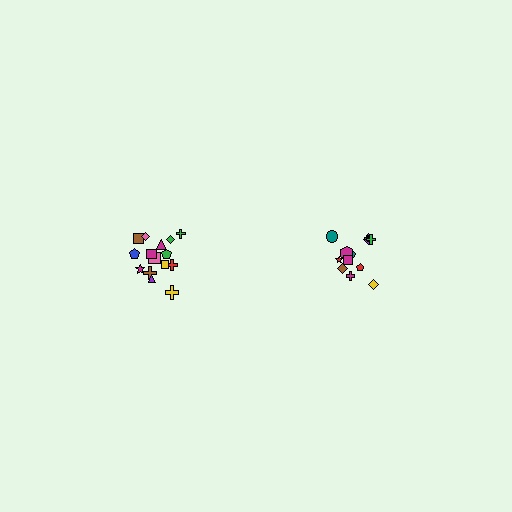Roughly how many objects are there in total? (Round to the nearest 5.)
Roughly 25 objects in total.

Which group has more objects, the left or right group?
The left group.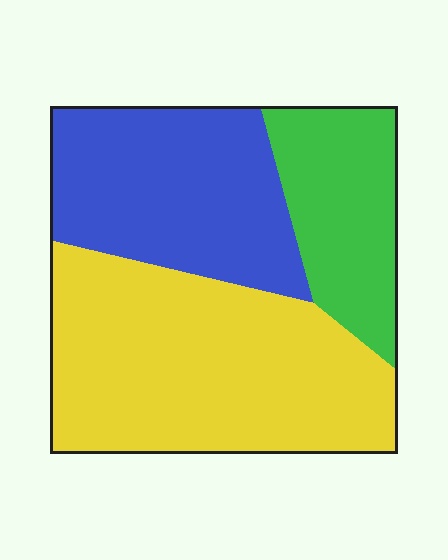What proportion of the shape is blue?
Blue takes up between a sixth and a third of the shape.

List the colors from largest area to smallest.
From largest to smallest: yellow, blue, green.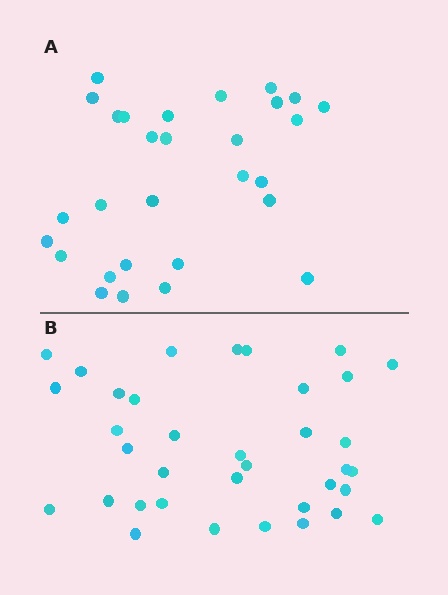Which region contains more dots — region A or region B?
Region B (the bottom region) has more dots.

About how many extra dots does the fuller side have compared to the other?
Region B has roughly 8 or so more dots than region A.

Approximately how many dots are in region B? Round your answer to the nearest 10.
About 40 dots. (The exact count is 36, which rounds to 40.)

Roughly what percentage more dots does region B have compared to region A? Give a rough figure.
About 25% more.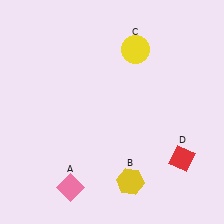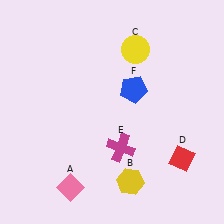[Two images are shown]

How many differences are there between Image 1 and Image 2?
There are 2 differences between the two images.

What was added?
A magenta cross (E), a blue pentagon (F) were added in Image 2.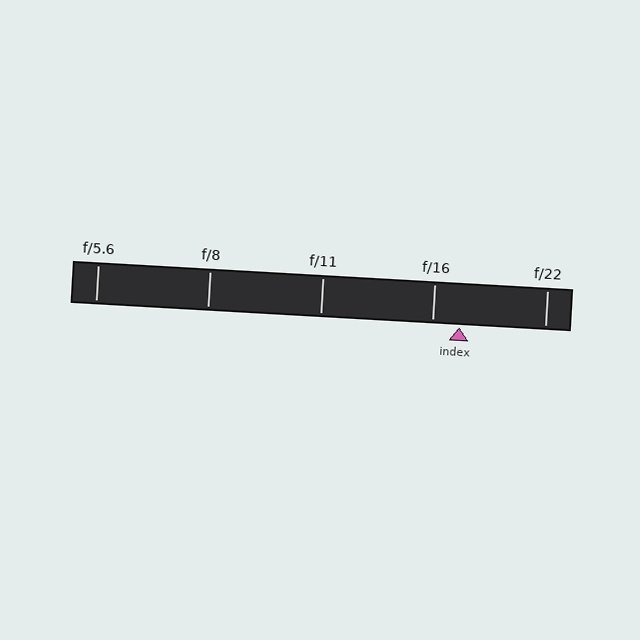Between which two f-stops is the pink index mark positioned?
The index mark is between f/16 and f/22.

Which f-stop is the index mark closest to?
The index mark is closest to f/16.